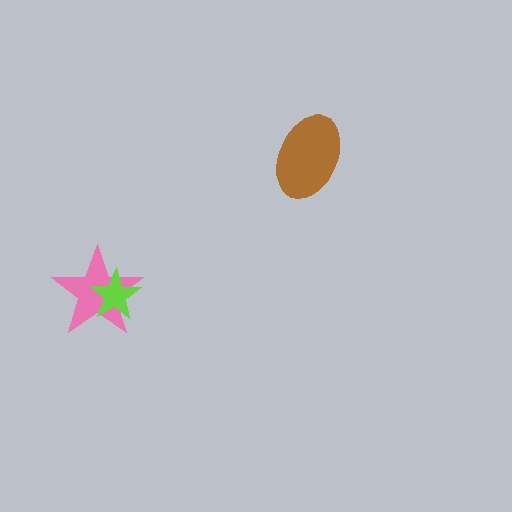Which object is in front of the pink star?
The lime star is in front of the pink star.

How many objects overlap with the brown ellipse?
0 objects overlap with the brown ellipse.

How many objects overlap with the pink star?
1 object overlaps with the pink star.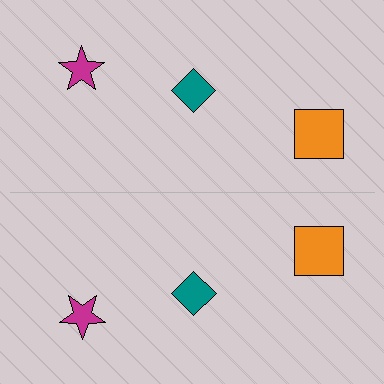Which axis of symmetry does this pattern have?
The pattern has a horizontal axis of symmetry running through the center of the image.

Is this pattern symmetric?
Yes, this pattern has bilateral (reflection) symmetry.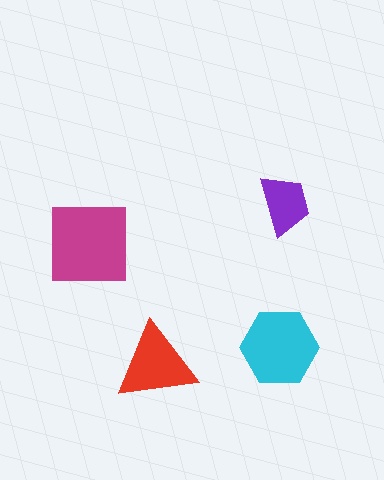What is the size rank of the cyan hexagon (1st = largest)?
2nd.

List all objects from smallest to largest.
The purple trapezoid, the red triangle, the cyan hexagon, the magenta square.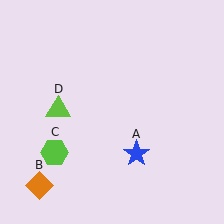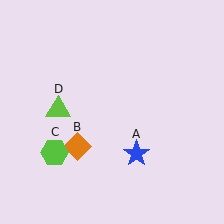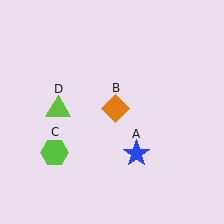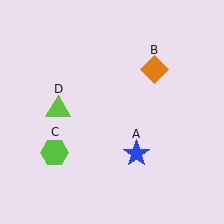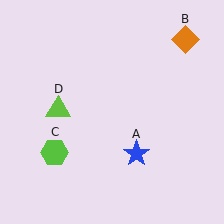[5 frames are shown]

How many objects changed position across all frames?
1 object changed position: orange diamond (object B).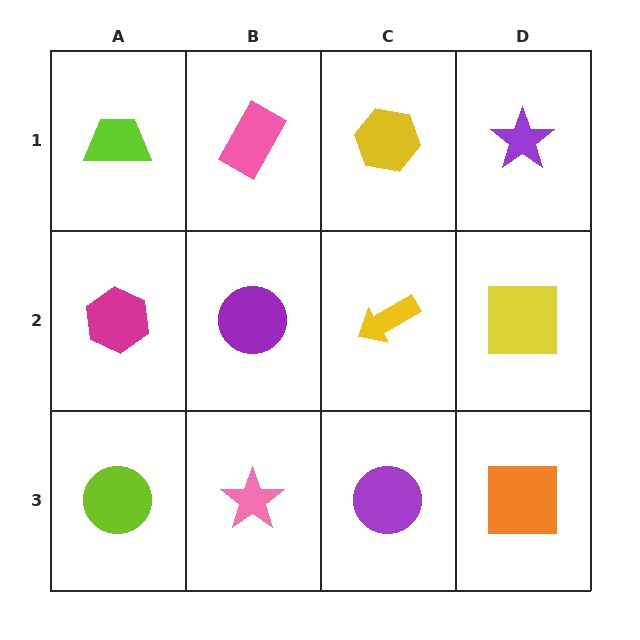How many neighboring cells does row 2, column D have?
3.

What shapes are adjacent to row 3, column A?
A magenta hexagon (row 2, column A), a pink star (row 3, column B).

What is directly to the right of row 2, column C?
A yellow square.